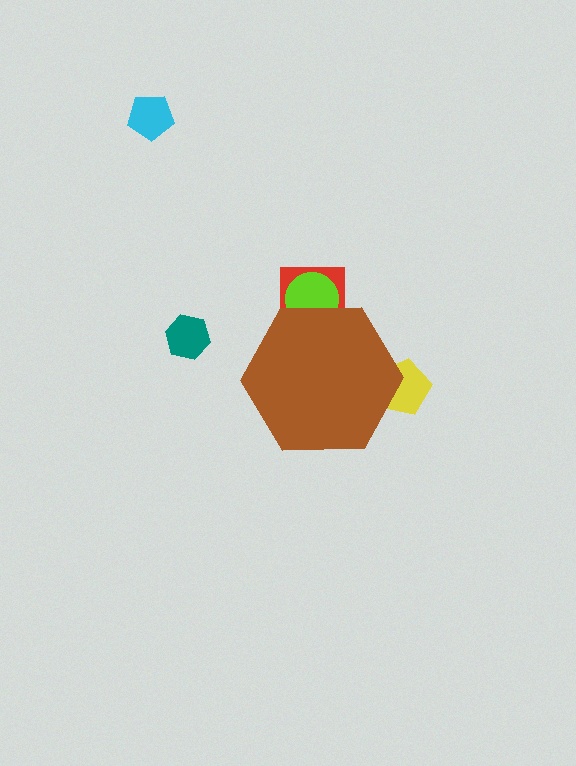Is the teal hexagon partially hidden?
No, the teal hexagon is fully visible.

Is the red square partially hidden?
Yes, the red square is partially hidden behind the brown hexagon.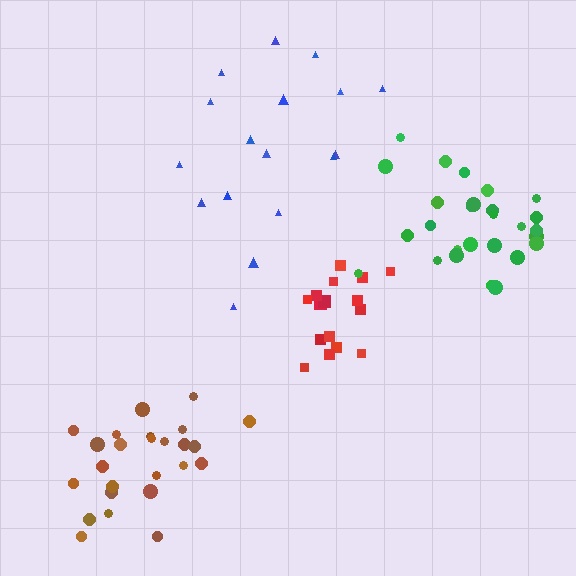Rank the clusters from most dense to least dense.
red, brown, green, blue.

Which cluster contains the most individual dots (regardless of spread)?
Brown (27).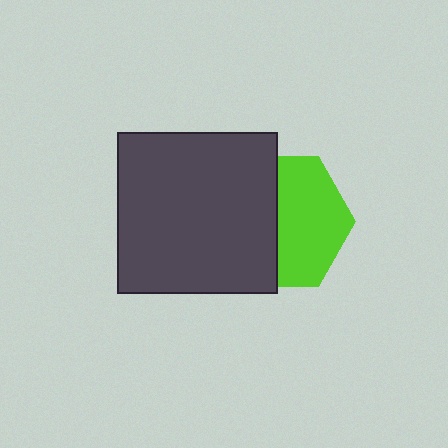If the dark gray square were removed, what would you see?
You would see the complete lime hexagon.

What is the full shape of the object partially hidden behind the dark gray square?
The partially hidden object is a lime hexagon.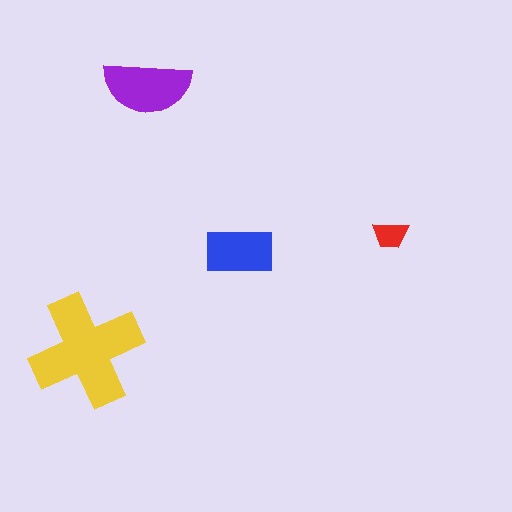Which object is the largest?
The yellow cross.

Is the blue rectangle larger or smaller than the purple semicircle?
Smaller.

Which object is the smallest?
The red trapezoid.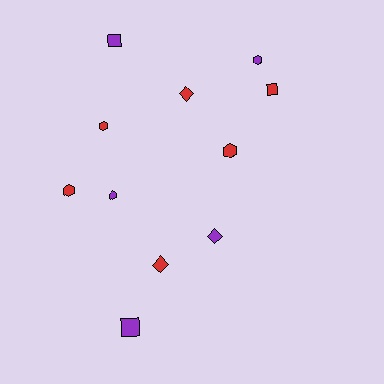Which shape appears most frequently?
Hexagon, with 5 objects.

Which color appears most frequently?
Red, with 6 objects.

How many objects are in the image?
There are 11 objects.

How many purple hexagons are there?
There are 2 purple hexagons.